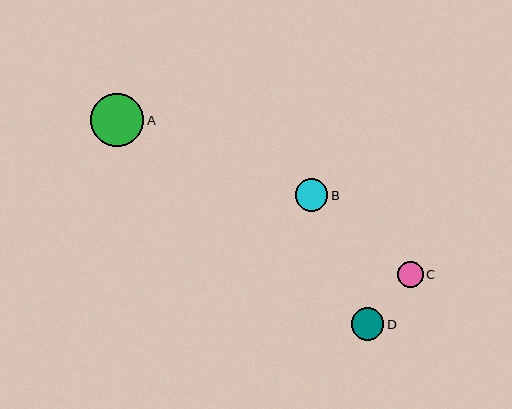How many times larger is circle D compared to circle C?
Circle D is approximately 1.3 times the size of circle C.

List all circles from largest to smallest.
From largest to smallest: A, B, D, C.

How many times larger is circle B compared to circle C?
Circle B is approximately 1.3 times the size of circle C.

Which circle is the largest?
Circle A is the largest with a size of approximately 53 pixels.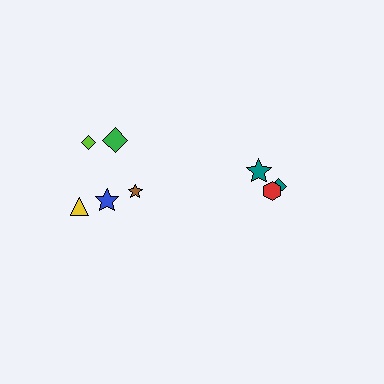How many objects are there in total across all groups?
There are 8 objects.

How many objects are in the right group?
There are 3 objects.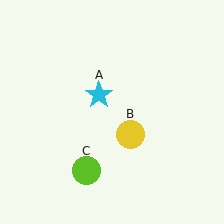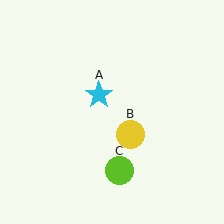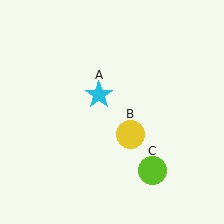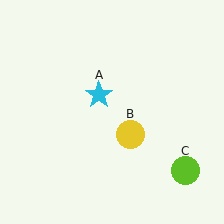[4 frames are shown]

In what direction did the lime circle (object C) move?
The lime circle (object C) moved right.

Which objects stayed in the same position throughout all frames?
Cyan star (object A) and yellow circle (object B) remained stationary.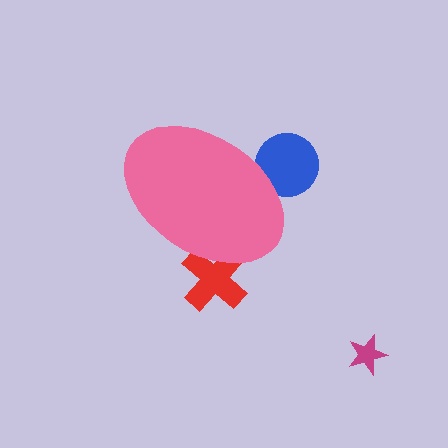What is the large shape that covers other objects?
A pink ellipse.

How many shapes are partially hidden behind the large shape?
2 shapes are partially hidden.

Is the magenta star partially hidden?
No, the magenta star is fully visible.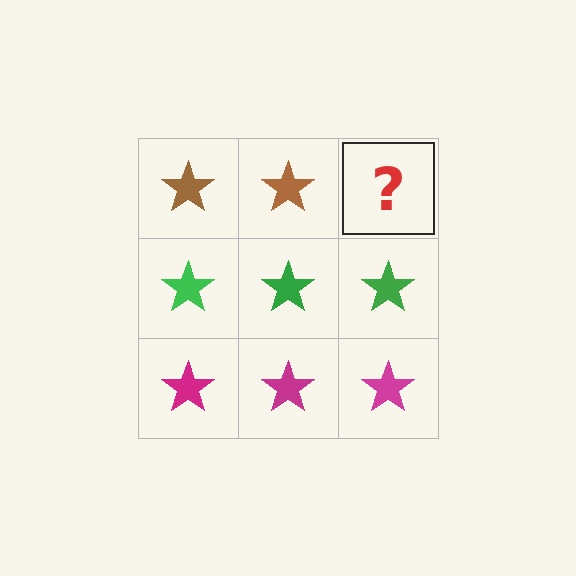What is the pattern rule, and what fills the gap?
The rule is that each row has a consistent color. The gap should be filled with a brown star.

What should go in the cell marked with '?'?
The missing cell should contain a brown star.